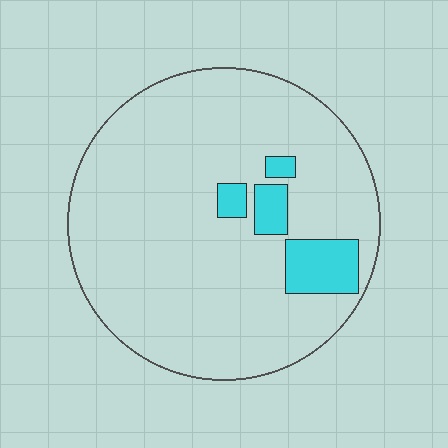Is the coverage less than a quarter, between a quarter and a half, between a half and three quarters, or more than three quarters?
Less than a quarter.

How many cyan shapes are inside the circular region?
4.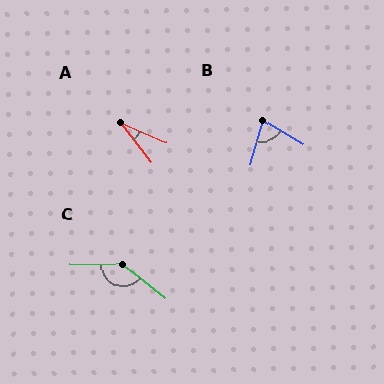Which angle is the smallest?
A, at approximately 28 degrees.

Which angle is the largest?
C, at approximately 141 degrees.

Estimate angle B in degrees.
Approximately 75 degrees.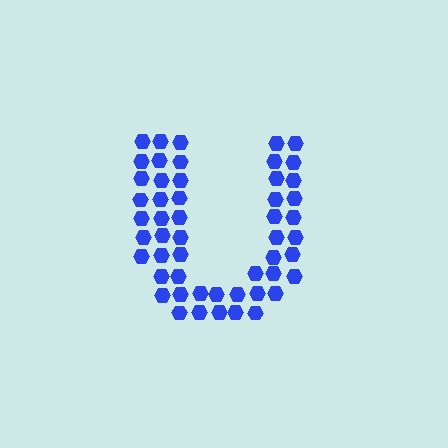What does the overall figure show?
The overall figure shows the letter U.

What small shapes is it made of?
It is made of small hexagons.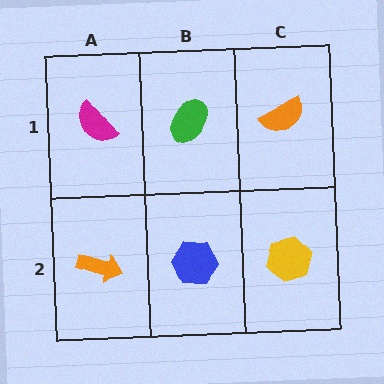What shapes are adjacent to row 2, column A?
A magenta semicircle (row 1, column A), a blue hexagon (row 2, column B).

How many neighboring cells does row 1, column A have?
2.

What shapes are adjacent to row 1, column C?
A yellow hexagon (row 2, column C), a green ellipse (row 1, column B).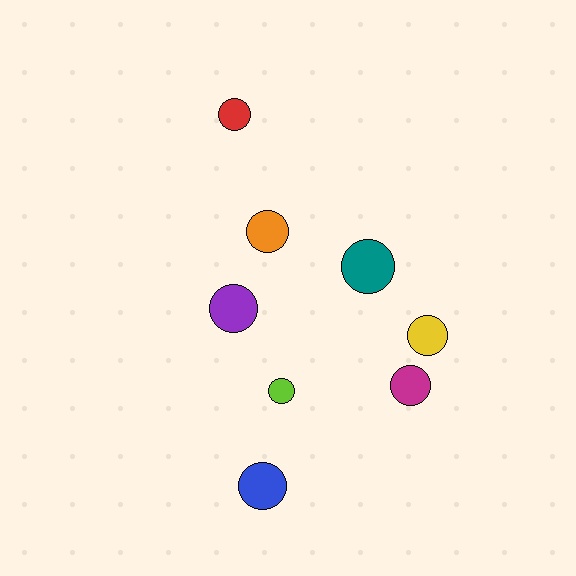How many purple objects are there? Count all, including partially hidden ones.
There is 1 purple object.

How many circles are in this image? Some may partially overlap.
There are 8 circles.